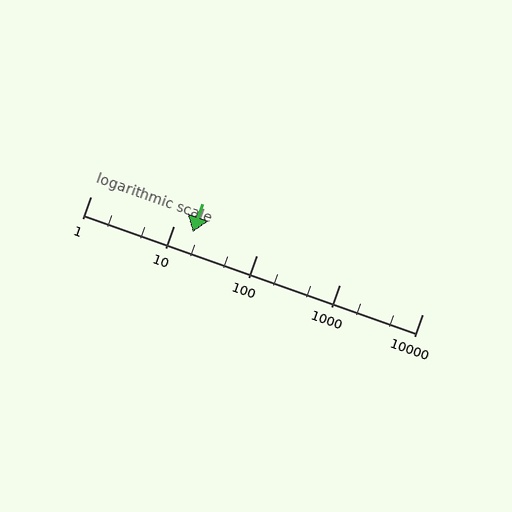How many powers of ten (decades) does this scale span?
The scale spans 4 decades, from 1 to 10000.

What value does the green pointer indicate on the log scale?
The pointer indicates approximately 17.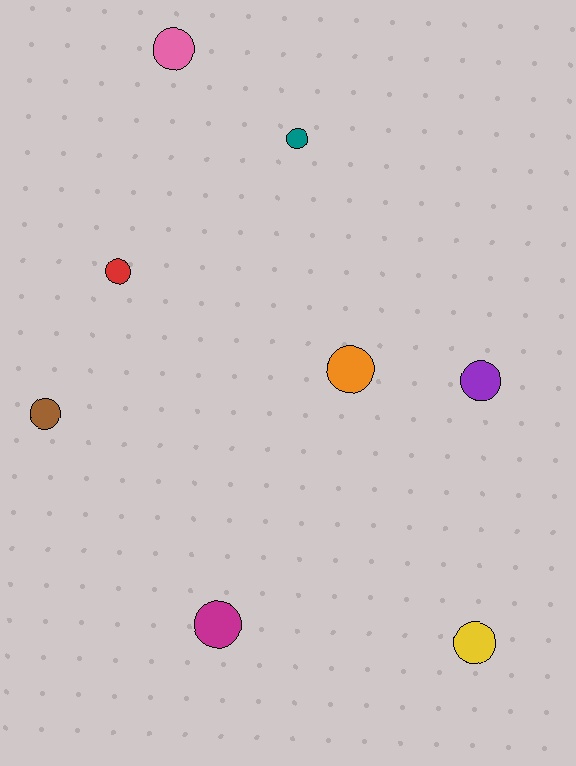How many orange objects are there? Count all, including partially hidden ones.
There is 1 orange object.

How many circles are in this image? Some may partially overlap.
There are 8 circles.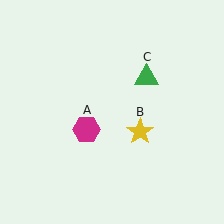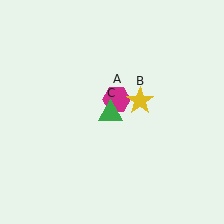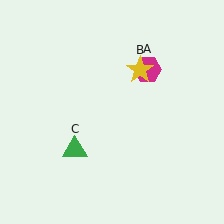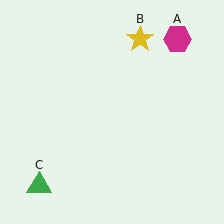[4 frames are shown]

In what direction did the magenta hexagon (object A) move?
The magenta hexagon (object A) moved up and to the right.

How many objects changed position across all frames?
3 objects changed position: magenta hexagon (object A), yellow star (object B), green triangle (object C).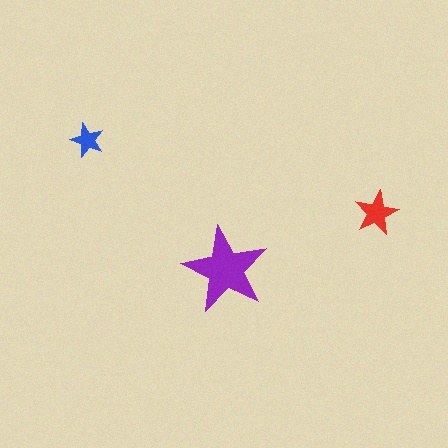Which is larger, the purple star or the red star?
The purple one.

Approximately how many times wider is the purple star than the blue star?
About 2.5 times wider.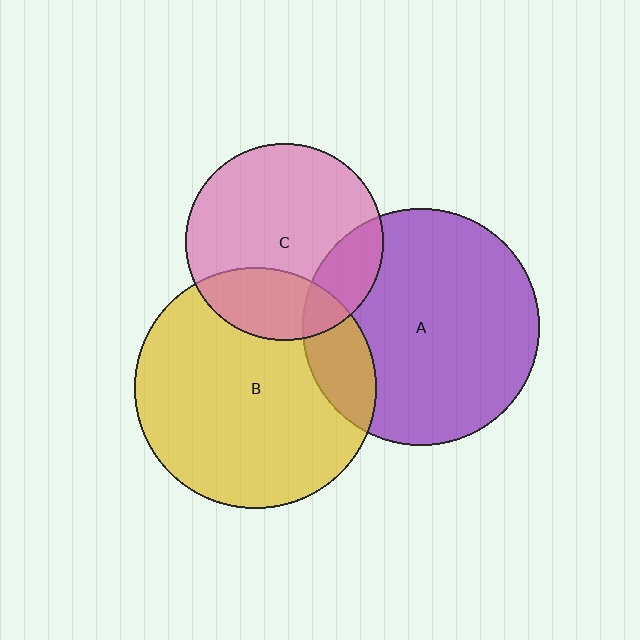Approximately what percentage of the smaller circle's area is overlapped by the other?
Approximately 20%.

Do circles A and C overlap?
Yes.